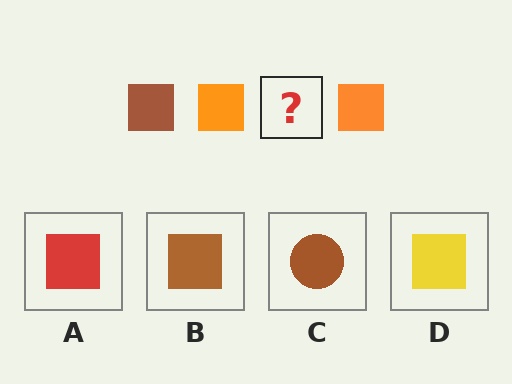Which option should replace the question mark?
Option B.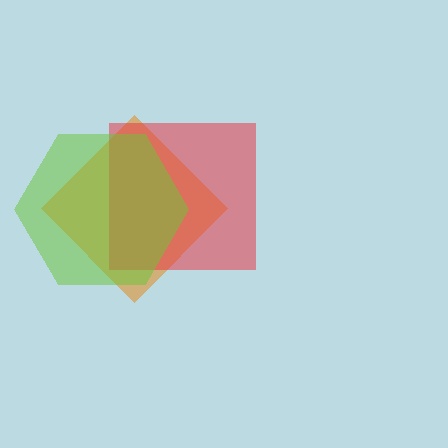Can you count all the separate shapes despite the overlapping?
Yes, there are 3 separate shapes.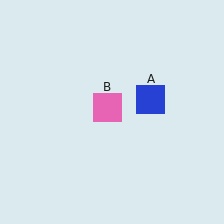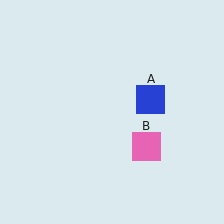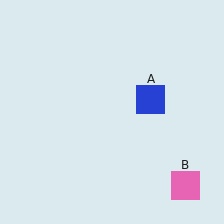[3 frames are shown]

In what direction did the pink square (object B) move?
The pink square (object B) moved down and to the right.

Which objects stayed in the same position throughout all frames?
Blue square (object A) remained stationary.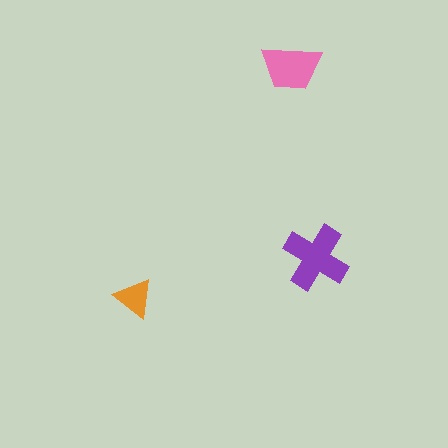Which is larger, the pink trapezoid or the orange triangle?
The pink trapezoid.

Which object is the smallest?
The orange triangle.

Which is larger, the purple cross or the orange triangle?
The purple cross.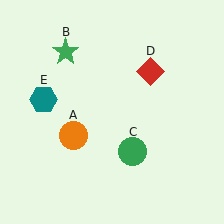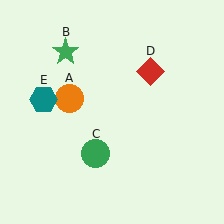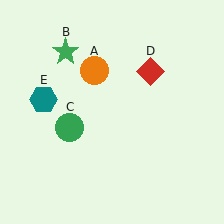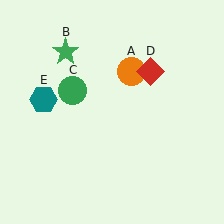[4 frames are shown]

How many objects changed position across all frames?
2 objects changed position: orange circle (object A), green circle (object C).